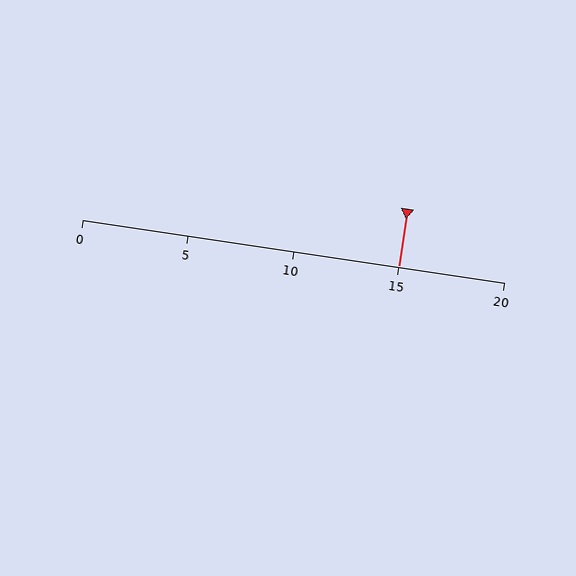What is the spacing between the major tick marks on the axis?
The major ticks are spaced 5 apart.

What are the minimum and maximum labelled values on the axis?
The axis runs from 0 to 20.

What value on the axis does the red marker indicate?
The marker indicates approximately 15.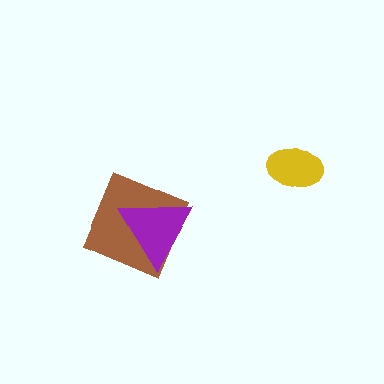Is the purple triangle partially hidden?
No, no other shape covers it.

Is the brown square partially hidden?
Yes, it is partially covered by another shape.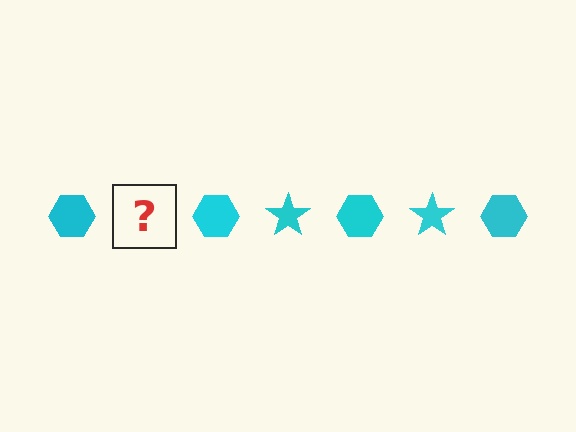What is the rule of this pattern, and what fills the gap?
The rule is that the pattern cycles through hexagon, star shapes in cyan. The gap should be filled with a cyan star.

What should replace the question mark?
The question mark should be replaced with a cyan star.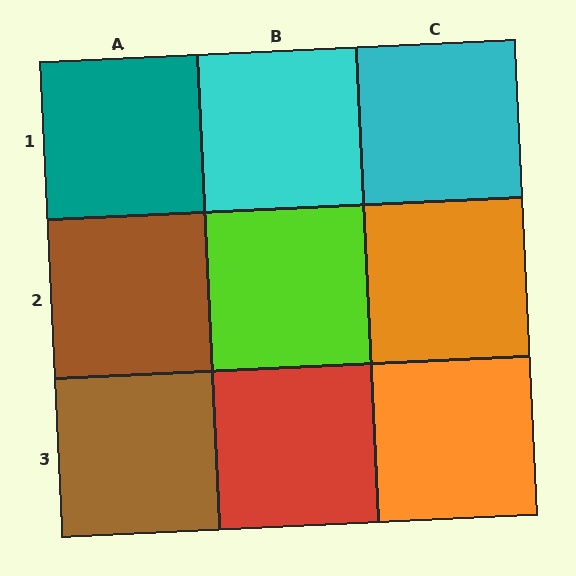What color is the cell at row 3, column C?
Orange.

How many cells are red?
1 cell is red.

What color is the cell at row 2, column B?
Lime.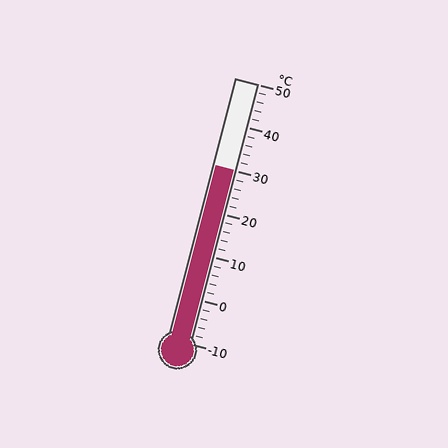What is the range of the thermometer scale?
The thermometer scale ranges from -10°C to 50°C.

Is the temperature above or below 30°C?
The temperature is at 30°C.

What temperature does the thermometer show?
The thermometer shows approximately 30°C.